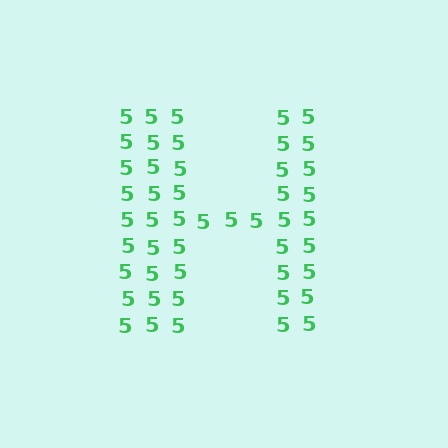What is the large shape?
The large shape is the letter H.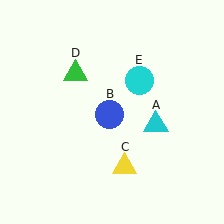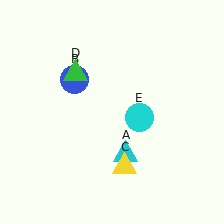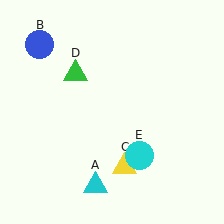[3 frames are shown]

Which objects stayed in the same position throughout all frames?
Yellow triangle (object C) and green triangle (object D) remained stationary.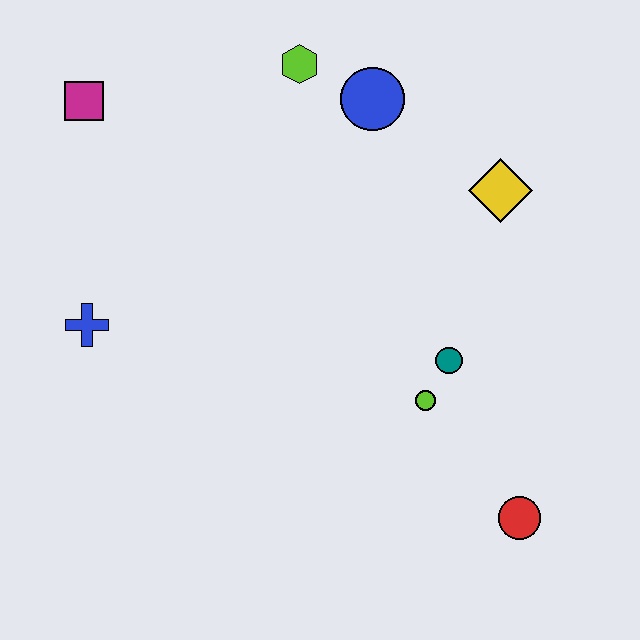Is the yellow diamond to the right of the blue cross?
Yes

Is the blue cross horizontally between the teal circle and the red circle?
No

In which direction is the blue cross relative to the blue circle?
The blue cross is to the left of the blue circle.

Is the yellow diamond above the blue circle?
No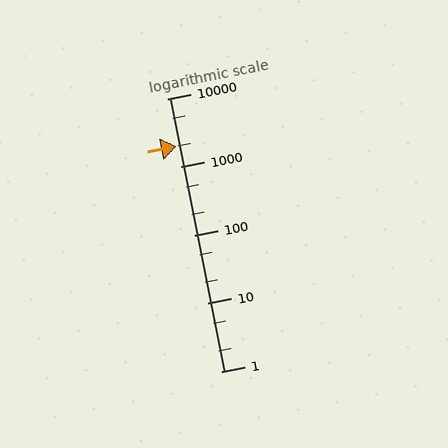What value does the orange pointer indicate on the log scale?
The pointer indicates approximately 2000.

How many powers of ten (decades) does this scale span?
The scale spans 4 decades, from 1 to 10000.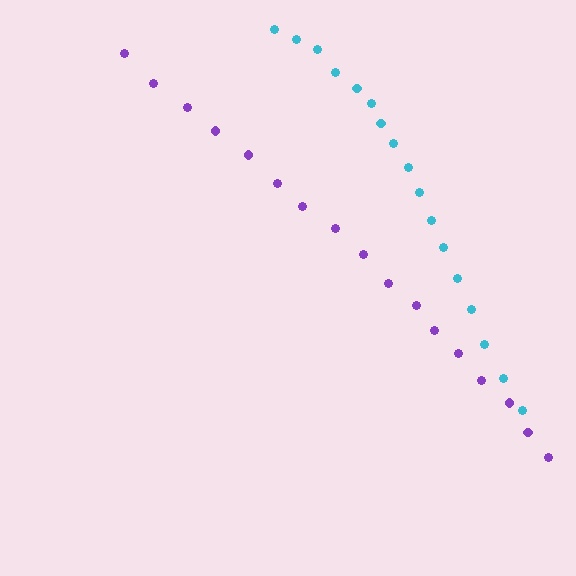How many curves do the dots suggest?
There are 2 distinct paths.